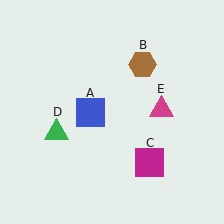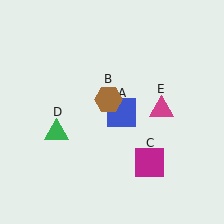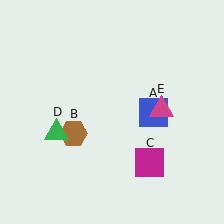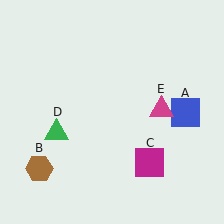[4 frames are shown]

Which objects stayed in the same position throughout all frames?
Magenta square (object C) and green triangle (object D) and magenta triangle (object E) remained stationary.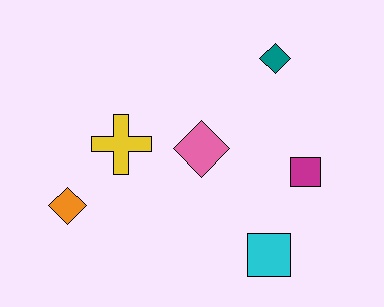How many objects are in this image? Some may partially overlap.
There are 6 objects.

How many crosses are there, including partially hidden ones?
There is 1 cross.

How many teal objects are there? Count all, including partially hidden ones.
There is 1 teal object.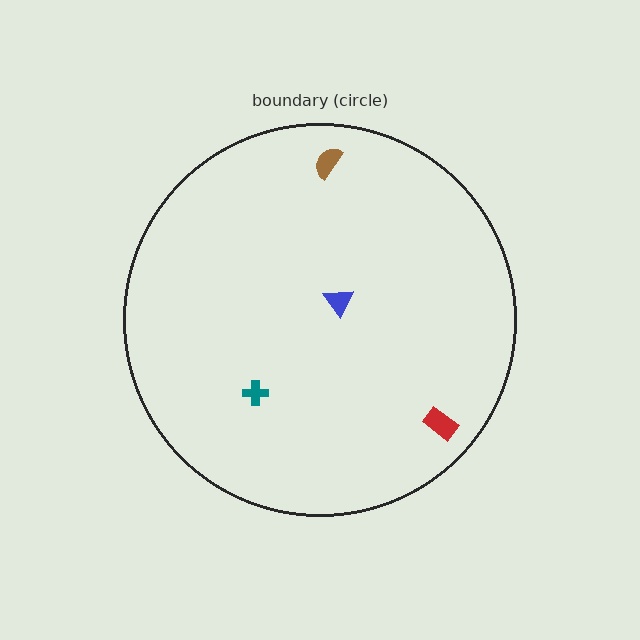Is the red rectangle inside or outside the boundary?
Inside.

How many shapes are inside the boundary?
4 inside, 0 outside.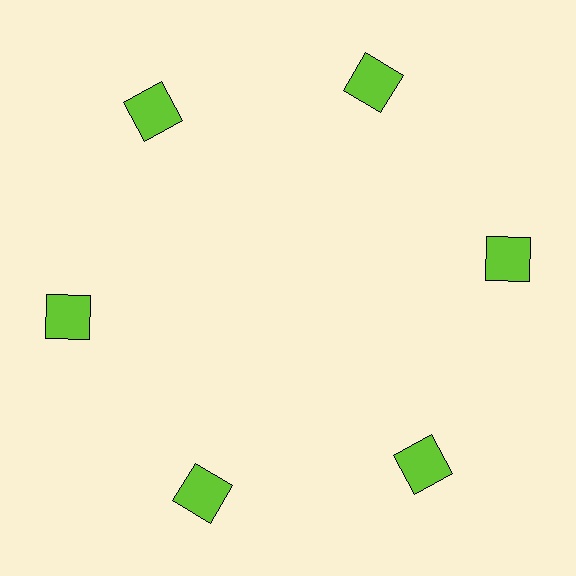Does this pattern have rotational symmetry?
Yes, this pattern has 6-fold rotational symmetry. It looks the same after rotating 60 degrees around the center.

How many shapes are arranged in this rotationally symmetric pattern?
There are 6 shapes, arranged in 6 groups of 1.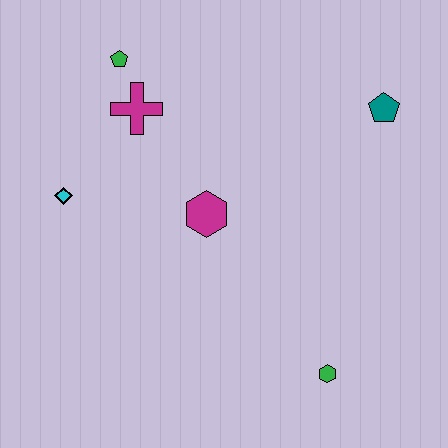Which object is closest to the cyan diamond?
The magenta cross is closest to the cyan diamond.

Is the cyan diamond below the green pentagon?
Yes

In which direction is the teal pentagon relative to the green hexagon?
The teal pentagon is above the green hexagon.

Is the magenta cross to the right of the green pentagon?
Yes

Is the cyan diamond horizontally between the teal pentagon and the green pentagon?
No